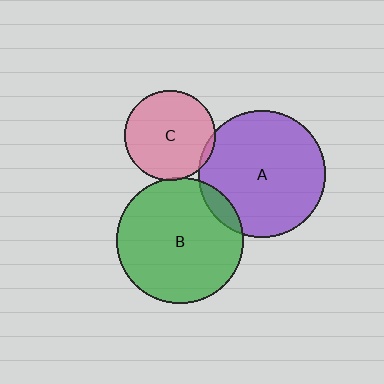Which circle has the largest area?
Circle A (purple).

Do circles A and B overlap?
Yes.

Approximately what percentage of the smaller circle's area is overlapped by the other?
Approximately 10%.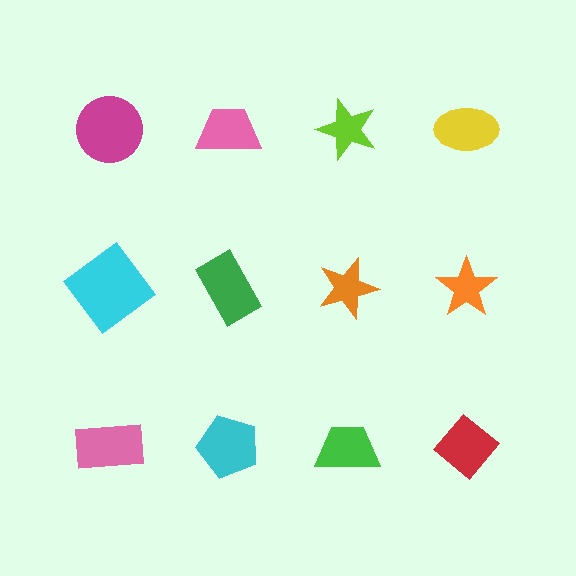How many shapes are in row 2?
4 shapes.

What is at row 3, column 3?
A green trapezoid.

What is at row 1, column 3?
A lime star.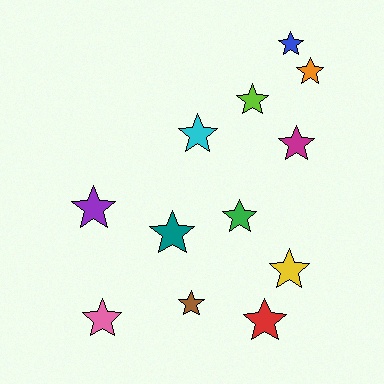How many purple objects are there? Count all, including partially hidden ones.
There is 1 purple object.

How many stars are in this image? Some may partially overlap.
There are 12 stars.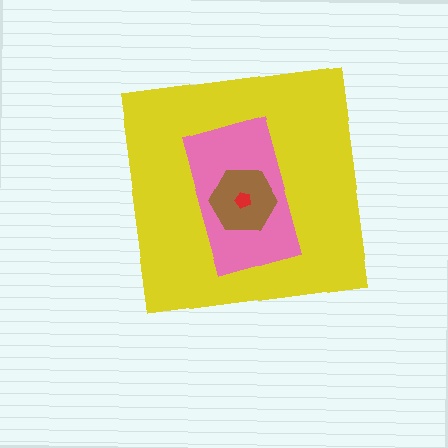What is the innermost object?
The red pentagon.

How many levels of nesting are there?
4.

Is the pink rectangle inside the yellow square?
Yes.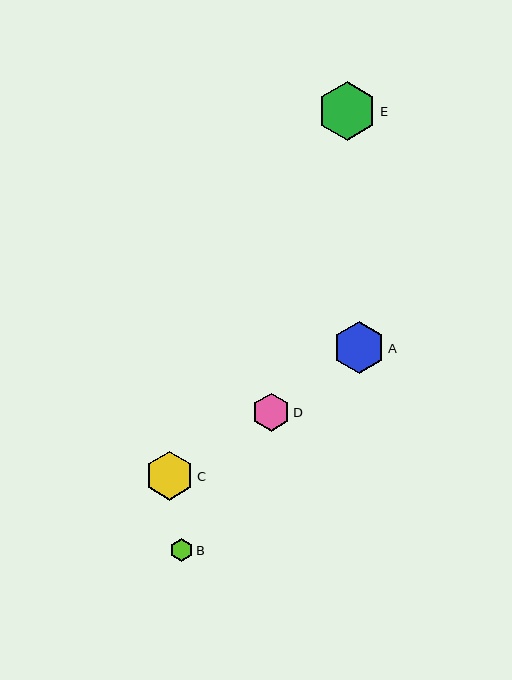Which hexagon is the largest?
Hexagon E is the largest with a size of approximately 59 pixels.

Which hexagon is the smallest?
Hexagon B is the smallest with a size of approximately 23 pixels.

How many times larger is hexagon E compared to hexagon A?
Hexagon E is approximately 1.1 times the size of hexagon A.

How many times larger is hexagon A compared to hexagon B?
Hexagon A is approximately 2.3 times the size of hexagon B.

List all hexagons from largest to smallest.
From largest to smallest: E, A, C, D, B.